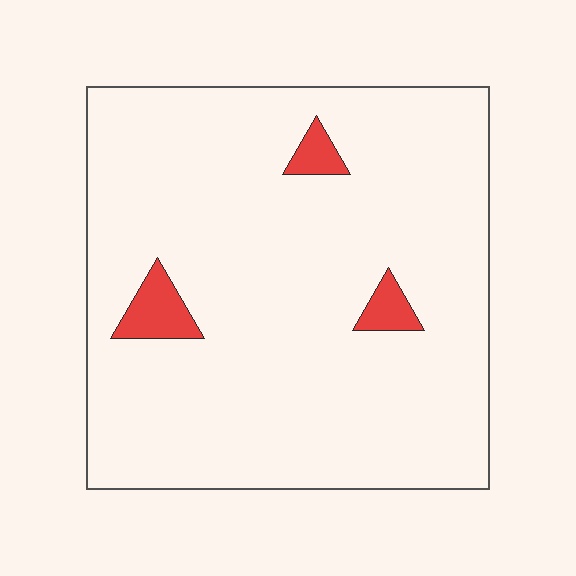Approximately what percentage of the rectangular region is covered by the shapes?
Approximately 5%.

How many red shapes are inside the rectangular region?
3.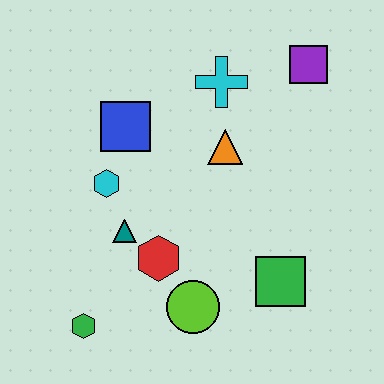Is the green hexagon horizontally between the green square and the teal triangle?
No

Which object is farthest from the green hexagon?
The purple square is farthest from the green hexagon.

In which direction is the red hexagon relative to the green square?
The red hexagon is to the left of the green square.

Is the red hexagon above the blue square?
No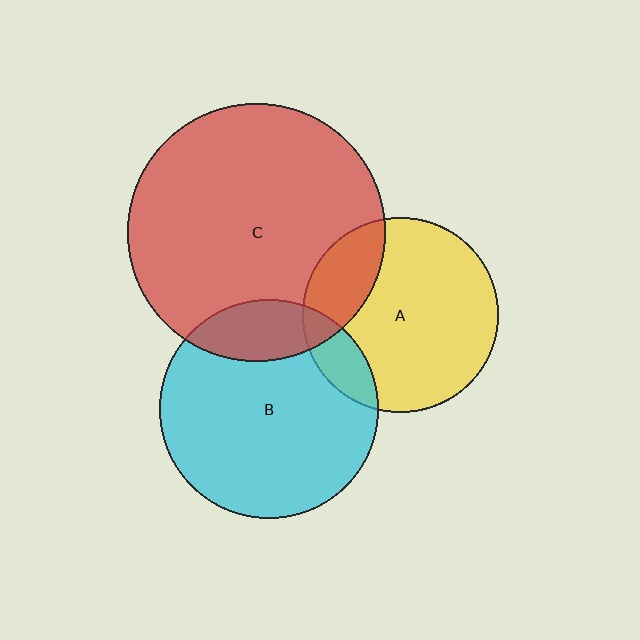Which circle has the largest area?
Circle C (red).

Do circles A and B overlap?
Yes.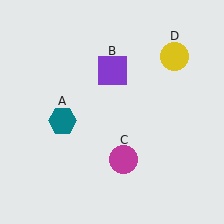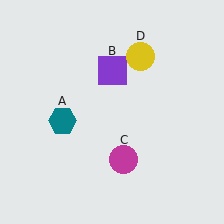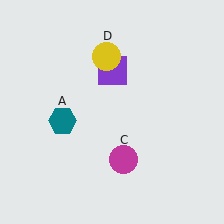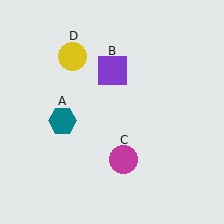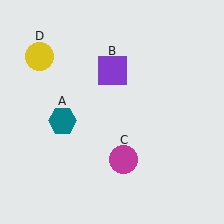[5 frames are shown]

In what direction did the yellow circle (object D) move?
The yellow circle (object D) moved left.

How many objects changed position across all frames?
1 object changed position: yellow circle (object D).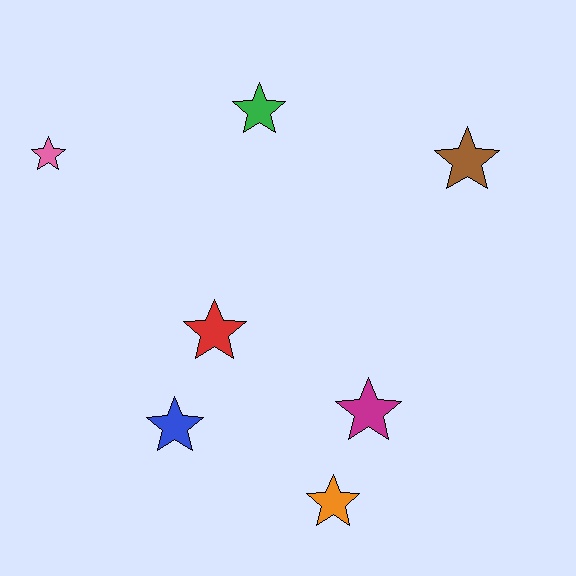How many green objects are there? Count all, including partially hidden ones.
There is 1 green object.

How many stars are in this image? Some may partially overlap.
There are 7 stars.